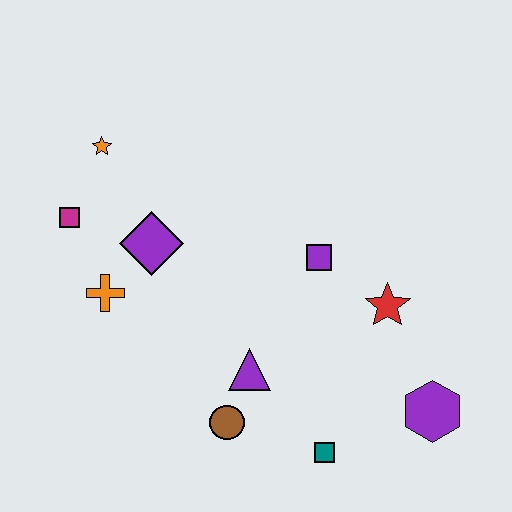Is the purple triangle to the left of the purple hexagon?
Yes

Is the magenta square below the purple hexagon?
No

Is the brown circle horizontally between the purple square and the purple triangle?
No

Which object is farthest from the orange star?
The purple hexagon is farthest from the orange star.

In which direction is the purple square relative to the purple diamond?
The purple square is to the right of the purple diamond.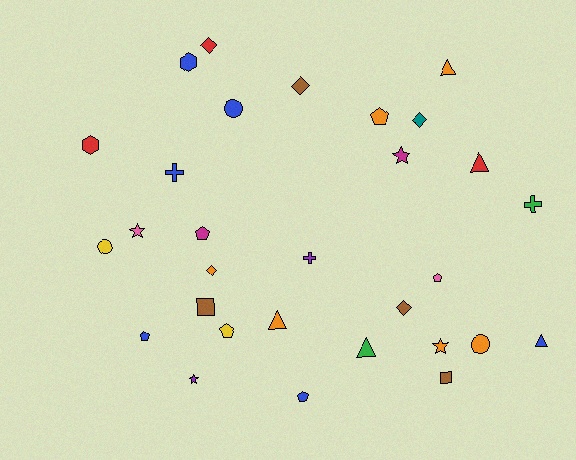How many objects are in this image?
There are 30 objects.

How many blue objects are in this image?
There are 6 blue objects.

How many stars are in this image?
There are 4 stars.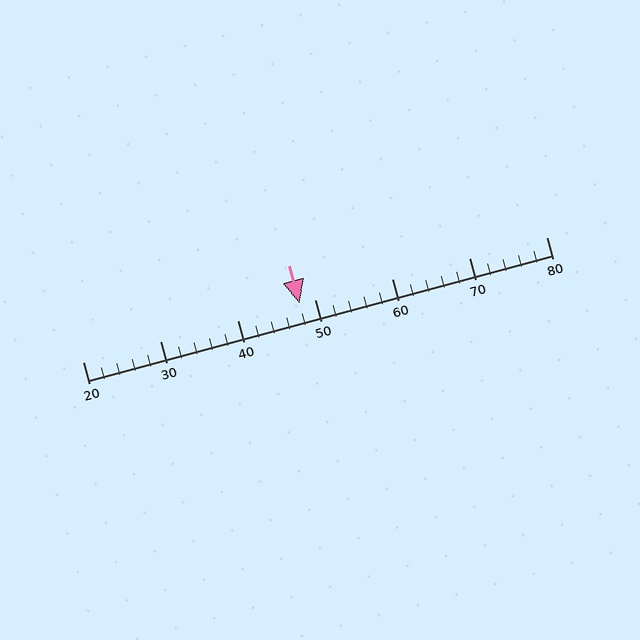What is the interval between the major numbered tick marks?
The major tick marks are spaced 10 units apart.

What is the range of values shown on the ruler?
The ruler shows values from 20 to 80.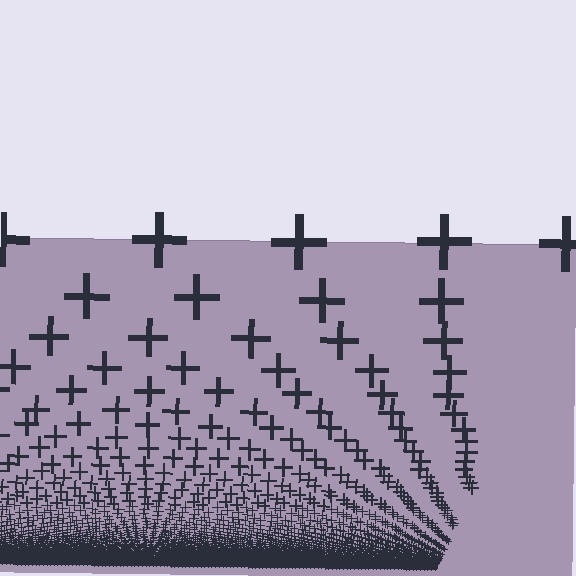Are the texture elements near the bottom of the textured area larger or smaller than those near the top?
Smaller. The gradient is inverted — elements near the bottom are smaller and denser.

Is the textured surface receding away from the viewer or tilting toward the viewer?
The surface appears to tilt toward the viewer. Texture elements get larger and sparser toward the top.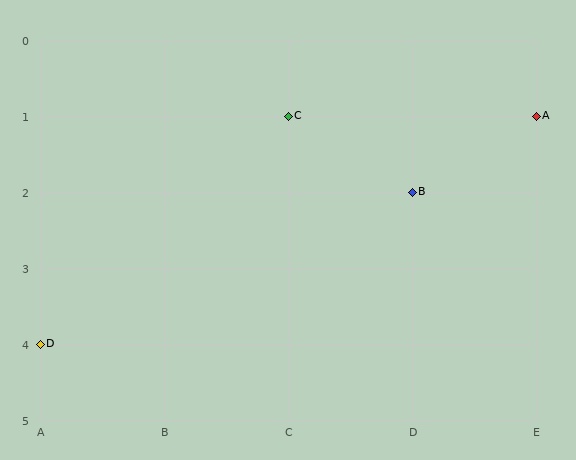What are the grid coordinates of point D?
Point D is at grid coordinates (A, 4).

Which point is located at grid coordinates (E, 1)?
Point A is at (E, 1).